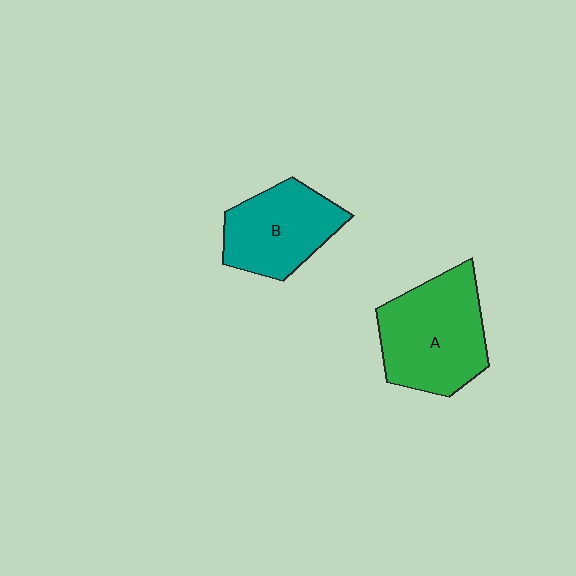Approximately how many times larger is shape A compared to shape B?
Approximately 1.3 times.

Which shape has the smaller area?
Shape B (teal).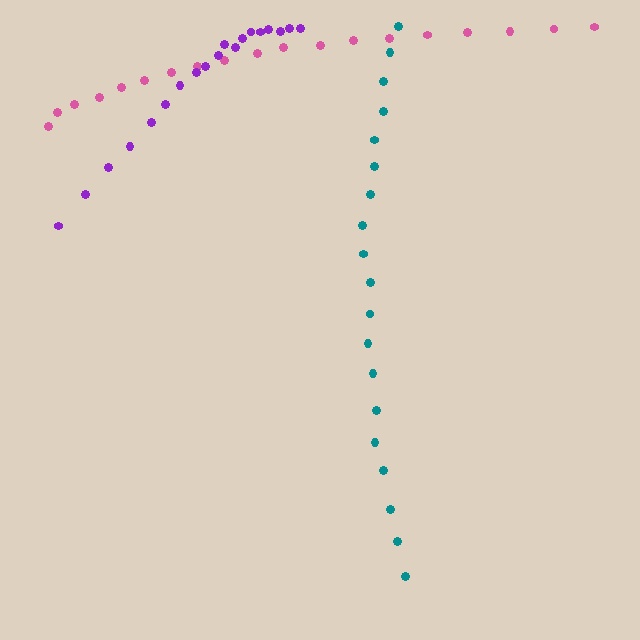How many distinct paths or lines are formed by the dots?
There are 3 distinct paths.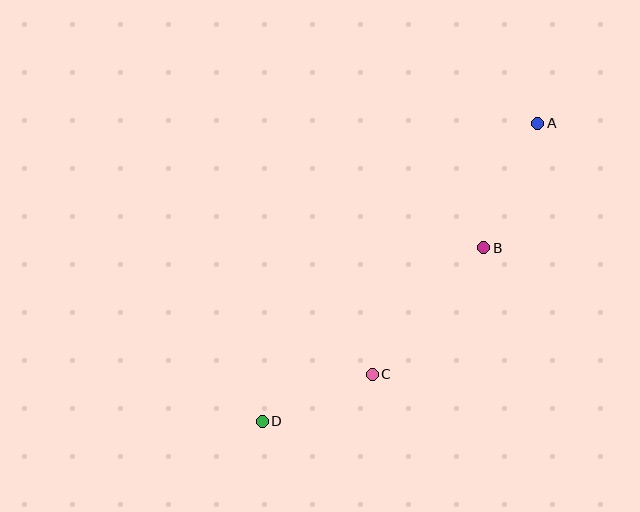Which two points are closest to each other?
Points C and D are closest to each other.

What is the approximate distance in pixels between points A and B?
The distance between A and B is approximately 136 pixels.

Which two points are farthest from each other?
Points A and D are farthest from each other.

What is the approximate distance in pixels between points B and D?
The distance between B and D is approximately 281 pixels.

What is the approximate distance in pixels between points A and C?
The distance between A and C is approximately 301 pixels.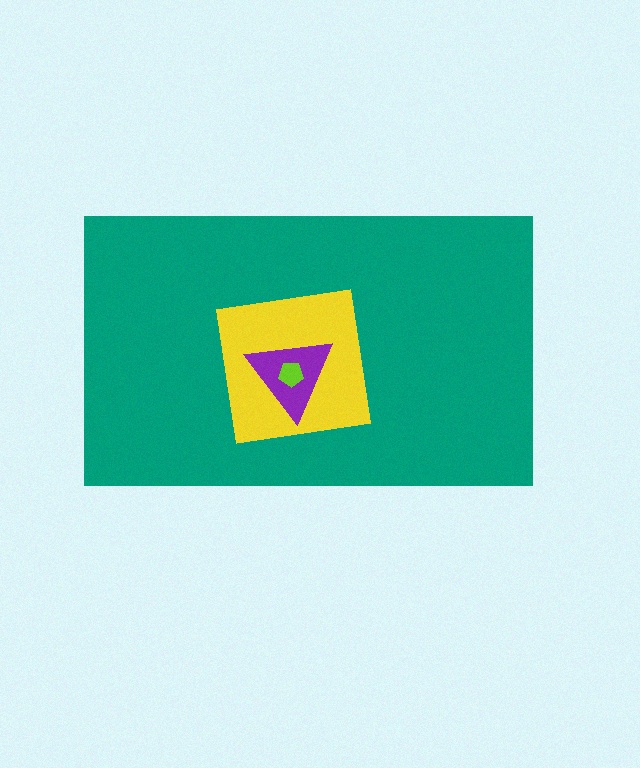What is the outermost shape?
The teal rectangle.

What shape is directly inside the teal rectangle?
The yellow square.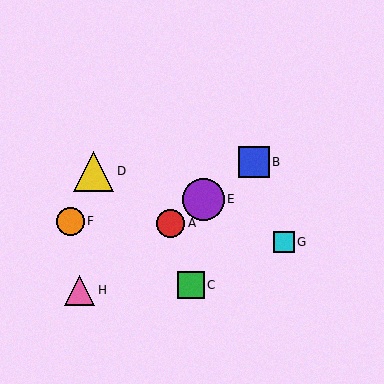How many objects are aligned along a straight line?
4 objects (A, B, E, H) are aligned along a straight line.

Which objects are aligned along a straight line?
Objects A, B, E, H are aligned along a straight line.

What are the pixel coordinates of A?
Object A is at (171, 223).